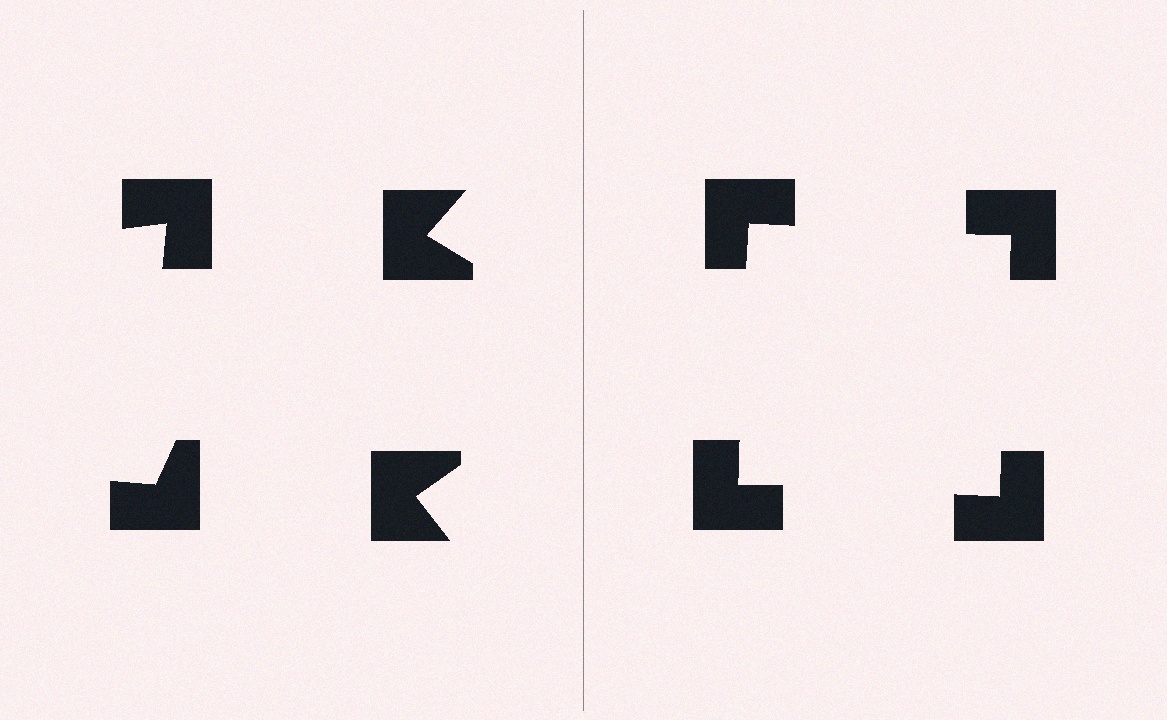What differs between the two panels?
The notched squares are positioned identically on both sides; only the wedge orientations differ. On the right they align to a square; on the left they are misaligned.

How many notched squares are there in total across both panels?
8 — 4 on each side.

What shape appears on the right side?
An illusory square.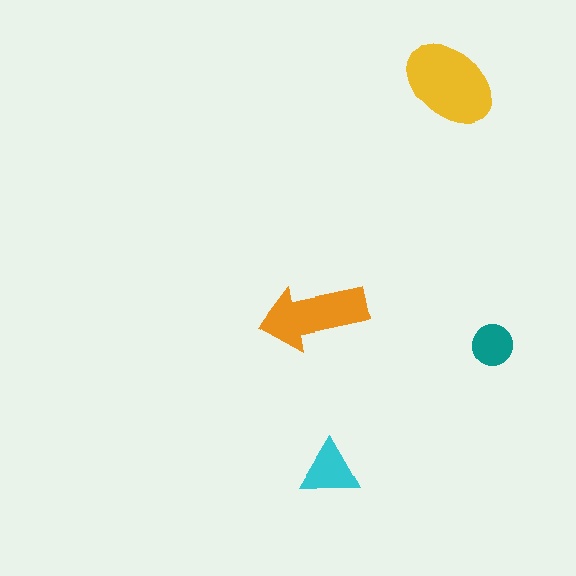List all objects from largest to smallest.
The yellow ellipse, the orange arrow, the cyan triangle, the teal circle.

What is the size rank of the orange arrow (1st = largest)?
2nd.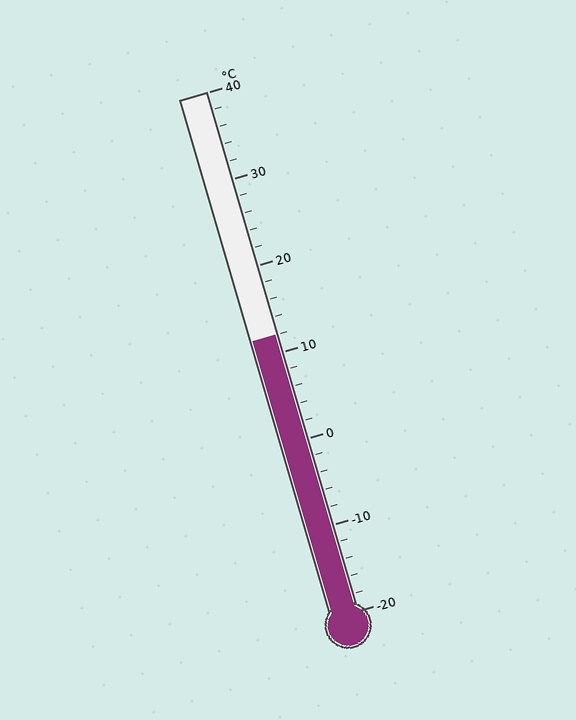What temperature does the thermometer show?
The thermometer shows approximately 12°C.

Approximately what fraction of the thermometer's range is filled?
The thermometer is filled to approximately 55% of its range.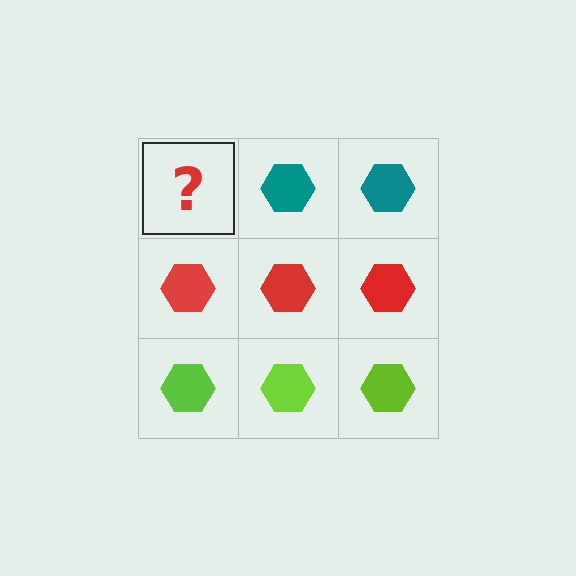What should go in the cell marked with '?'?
The missing cell should contain a teal hexagon.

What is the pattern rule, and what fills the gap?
The rule is that each row has a consistent color. The gap should be filled with a teal hexagon.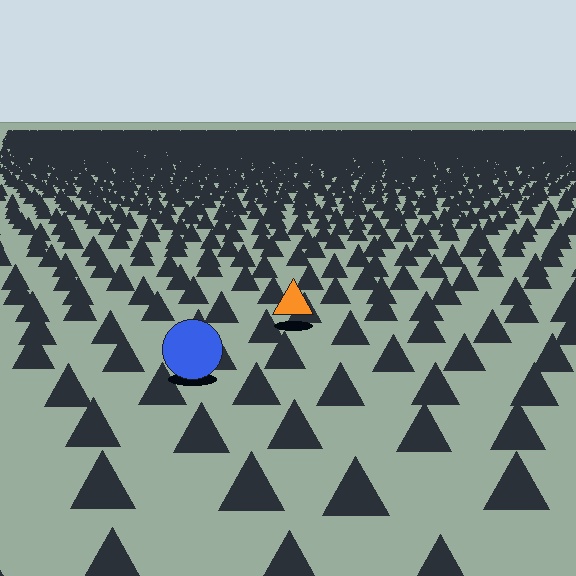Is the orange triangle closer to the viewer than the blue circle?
No. The blue circle is closer — you can tell from the texture gradient: the ground texture is coarser near it.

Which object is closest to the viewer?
The blue circle is closest. The texture marks near it are larger and more spread out.